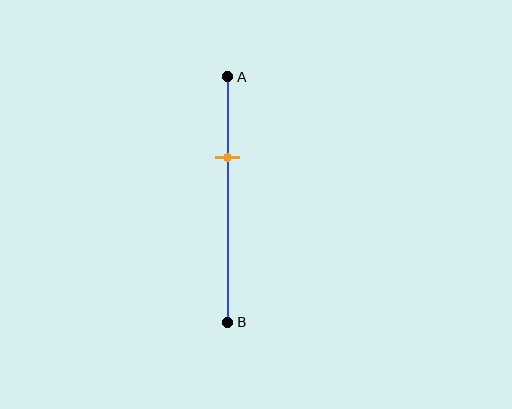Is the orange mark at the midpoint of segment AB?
No, the mark is at about 35% from A, not at the 50% midpoint.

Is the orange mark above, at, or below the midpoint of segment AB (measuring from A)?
The orange mark is above the midpoint of segment AB.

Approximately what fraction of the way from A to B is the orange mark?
The orange mark is approximately 35% of the way from A to B.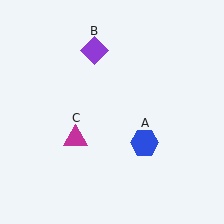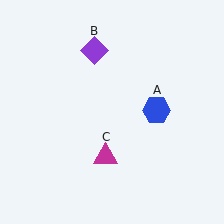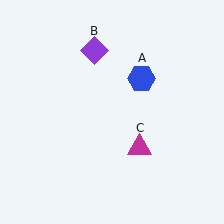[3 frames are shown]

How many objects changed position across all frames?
2 objects changed position: blue hexagon (object A), magenta triangle (object C).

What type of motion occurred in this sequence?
The blue hexagon (object A), magenta triangle (object C) rotated counterclockwise around the center of the scene.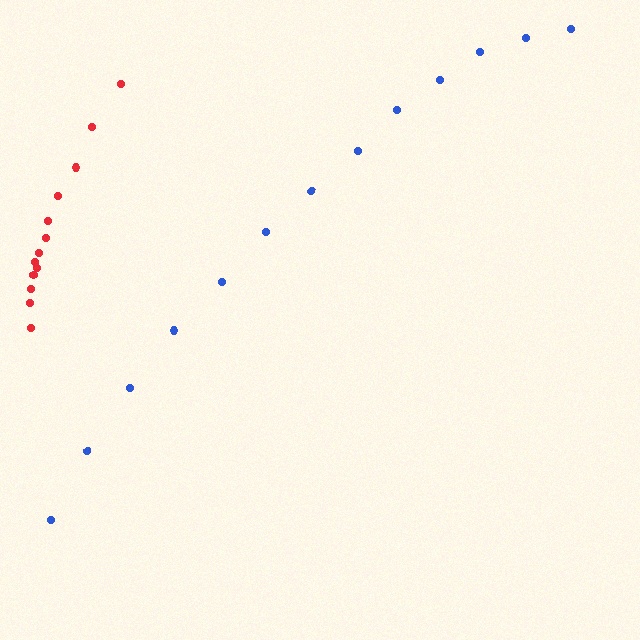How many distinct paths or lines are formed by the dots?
There are 2 distinct paths.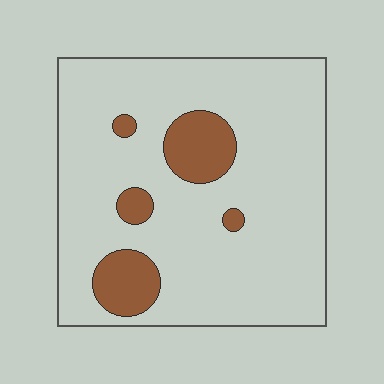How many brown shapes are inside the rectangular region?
5.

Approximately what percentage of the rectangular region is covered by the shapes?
Approximately 15%.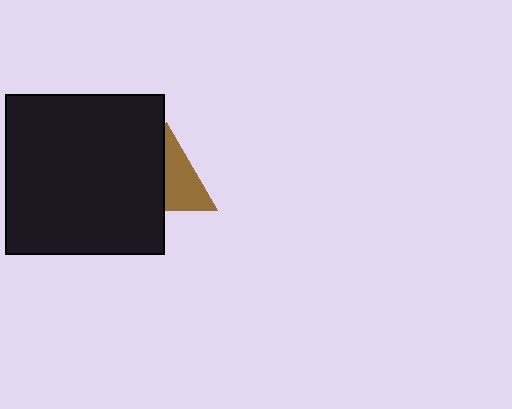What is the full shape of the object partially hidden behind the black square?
The partially hidden object is a brown triangle.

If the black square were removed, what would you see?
You would see the complete brown triangle.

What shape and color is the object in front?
The object in front is a black square.